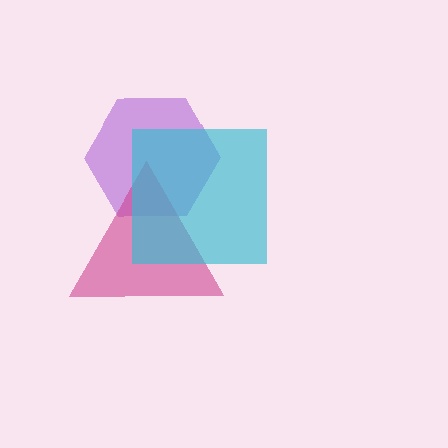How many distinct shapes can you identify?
There are 3 distinct shapes: a purple hexagon, a magenta triangle, a cyan square.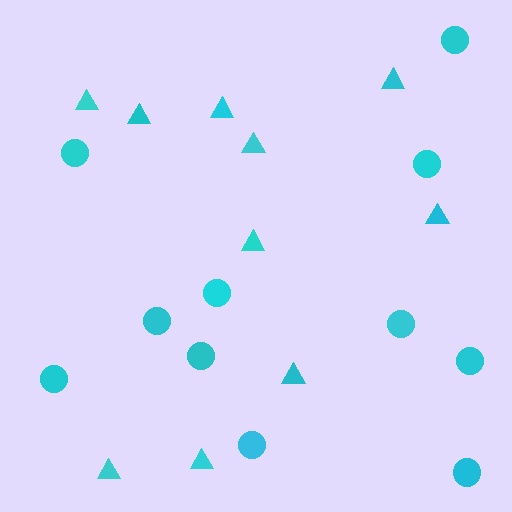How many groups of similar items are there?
There are 2 groups: one group of circles (11) and one group of triangles (10).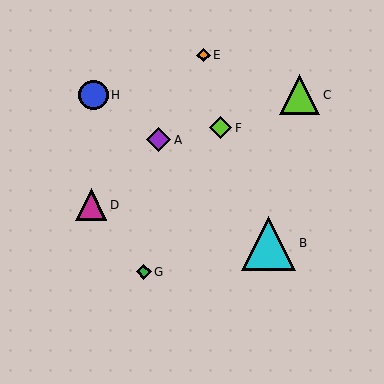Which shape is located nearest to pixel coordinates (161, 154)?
The purple diamond (labeled A) at (159, 140) is nearest to that location.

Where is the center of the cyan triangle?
The center of the cyan triangle is at (269, 243).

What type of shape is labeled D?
Shape D is a magenta triangle.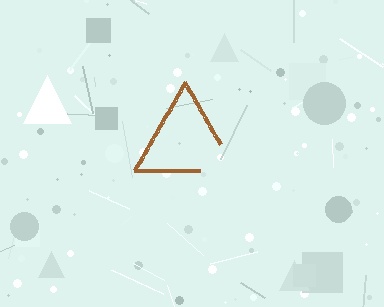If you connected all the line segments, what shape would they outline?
They would outline a triangle.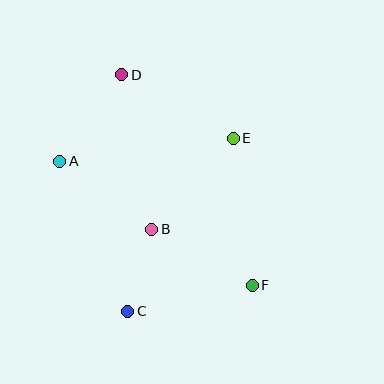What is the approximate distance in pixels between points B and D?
The distance between B and D is approximately 157 pixels.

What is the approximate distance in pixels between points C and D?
The distance between C and D is approximately 237 pixels.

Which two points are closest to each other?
Points B and C are closest to each other.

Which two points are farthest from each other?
Points D and F are farthest from each other.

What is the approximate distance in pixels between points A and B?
The distance between A and B is approximately 114 pixels.